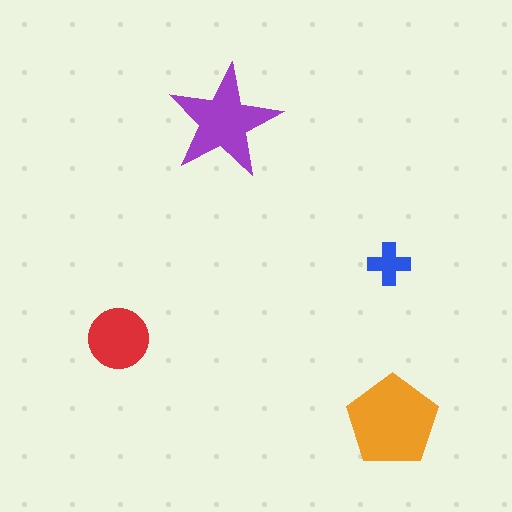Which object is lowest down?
The orange pentagon is bottommost.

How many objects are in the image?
There are 4 objects in the image.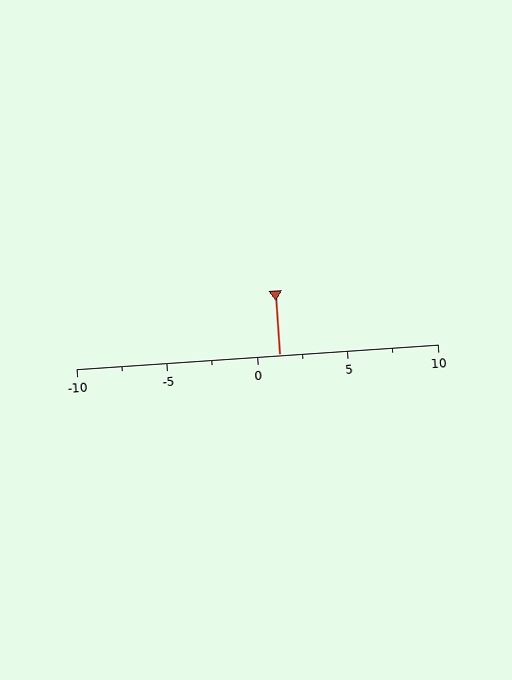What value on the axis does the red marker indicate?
The marker indicates approximately 1.2.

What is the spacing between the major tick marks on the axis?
The major ticks are spaced 5 apart.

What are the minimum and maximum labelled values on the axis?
The axis runs from -10 to 10.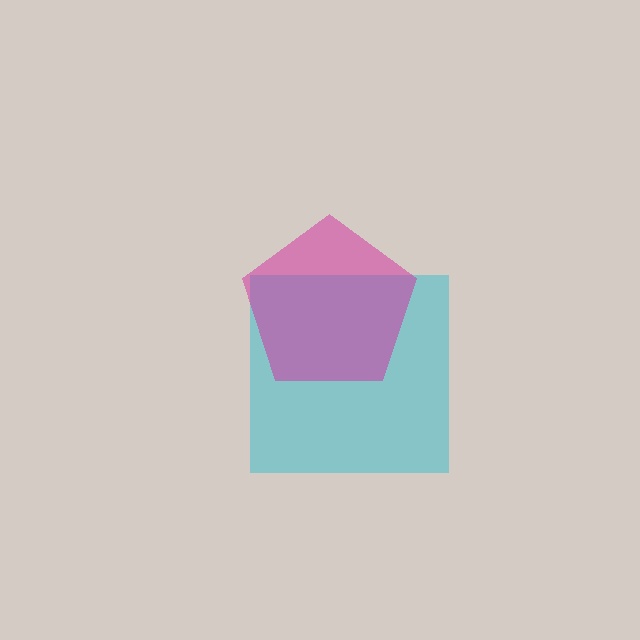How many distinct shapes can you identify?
There are 2 distinct shapes: a cyan square, a magenta pentagon.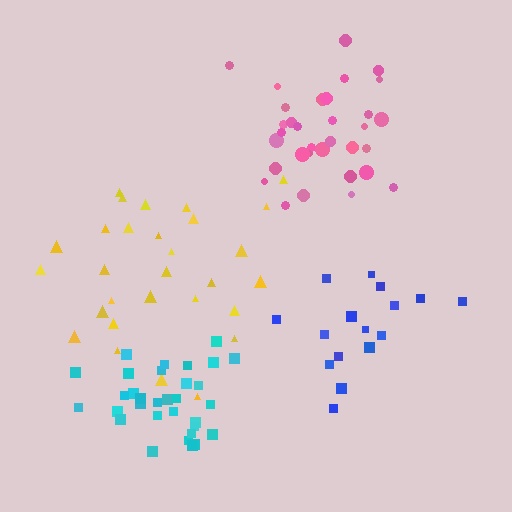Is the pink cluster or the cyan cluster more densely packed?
Cyan.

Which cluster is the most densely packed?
Cyan.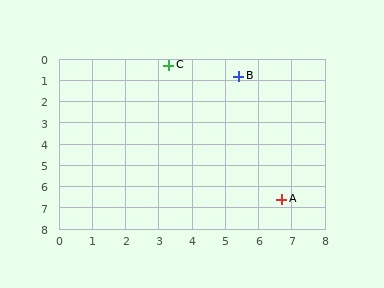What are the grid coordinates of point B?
Point B is at approximately (5.4, 0.8).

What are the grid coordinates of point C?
Point C is at approximately (3.3, 0.3).